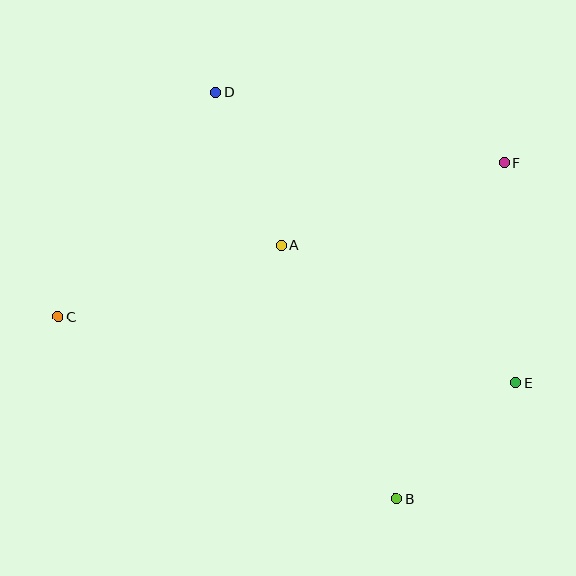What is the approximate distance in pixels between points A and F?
The distance between A and F is approximately 238 pixels.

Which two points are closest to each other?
Points A and D are closest to each other.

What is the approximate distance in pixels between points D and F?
The distance between D and F is approximately 297 pixels.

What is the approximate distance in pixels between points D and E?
The distance between D and E is approximately 417 pixels.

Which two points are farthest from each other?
Points C and F are farthest from each other.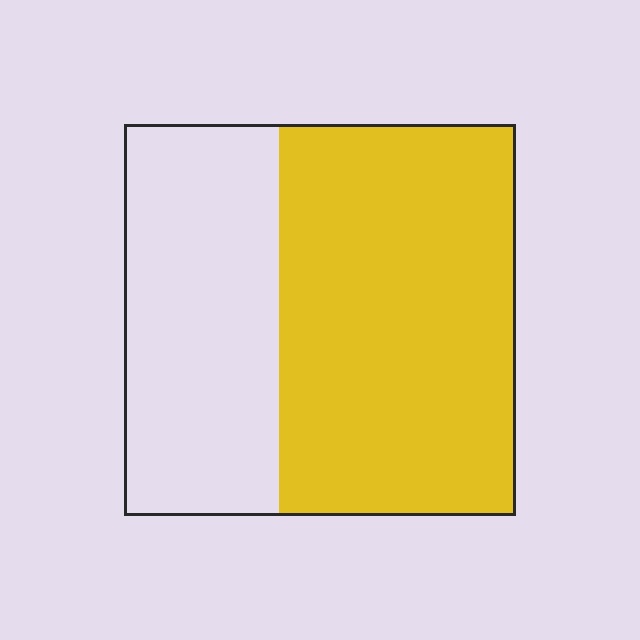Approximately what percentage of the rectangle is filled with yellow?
Approximately 60%.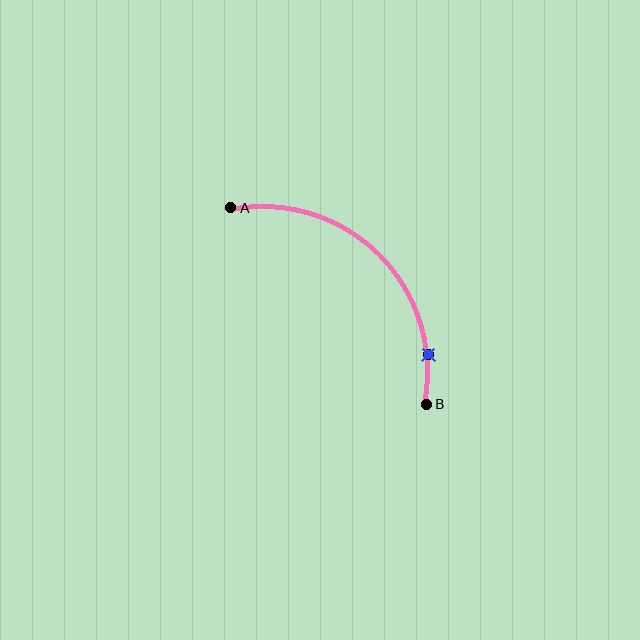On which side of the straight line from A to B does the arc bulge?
The arc bulges above and to the right of the straight line connecting A and B.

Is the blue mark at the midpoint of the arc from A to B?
No. The blue mark lies on the arc but is closer to endpoint B. The arc midpoint would be at the point on the curve equidistant along the arc from both A and B.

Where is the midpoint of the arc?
The arc midpoint is the point on the curve farthest from the straight line joining A and B. It sits above and to the right of that line.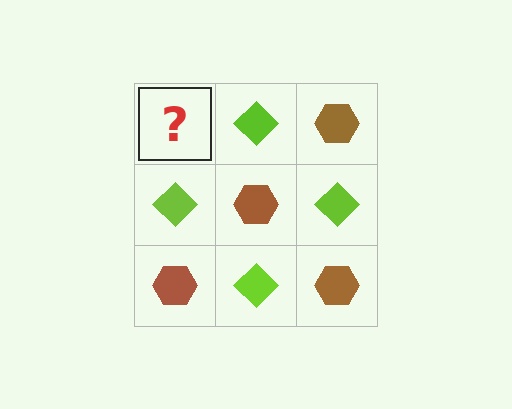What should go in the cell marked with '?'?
The missing cell should contain a brown hexagon.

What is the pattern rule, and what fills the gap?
The rule is that it alternates brown hexagon and lime diamond in a checkerboard pattern. The gap should be filled with a brown hexagon.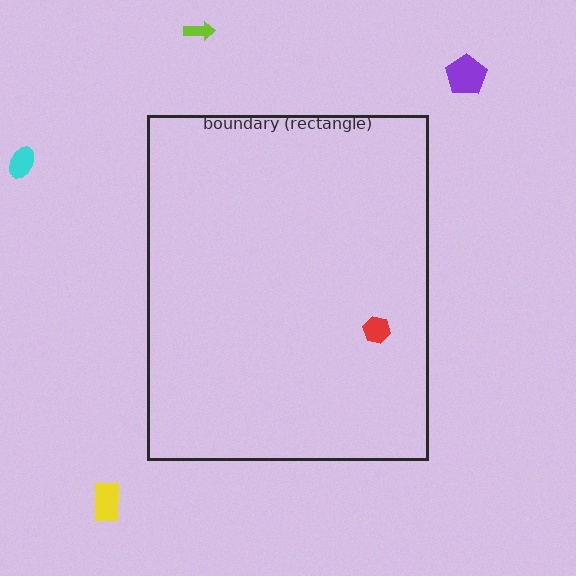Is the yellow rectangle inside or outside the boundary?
Outside.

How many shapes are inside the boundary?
1 inside, 4 outside.